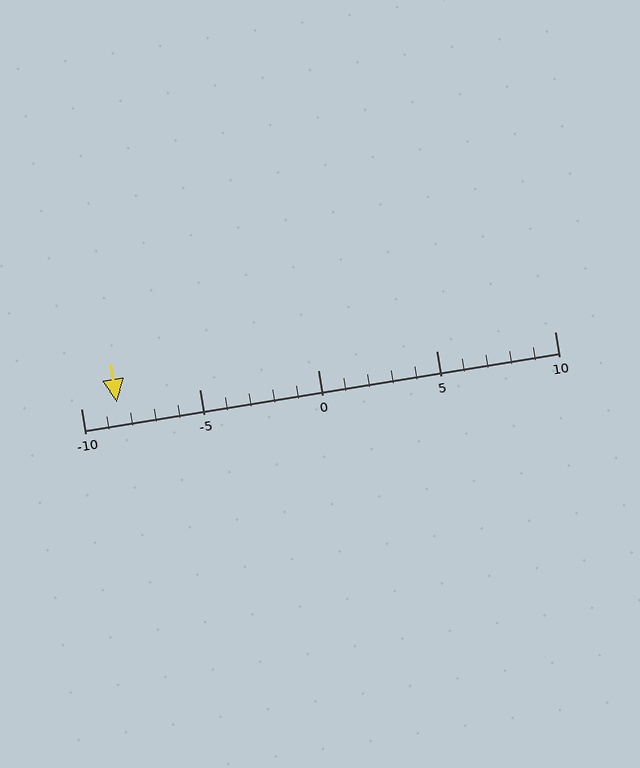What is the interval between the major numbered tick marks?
The major tick marks are spaced 5 units apart.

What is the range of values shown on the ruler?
The ruler shows values from -10 to 10.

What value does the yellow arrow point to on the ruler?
The yellow arrow points to approximately -8.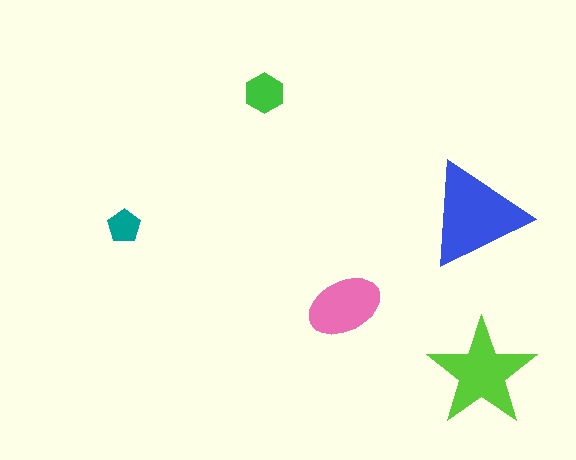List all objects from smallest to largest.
The teal pentagon, the green hexagon, the pink ellipse, the lime star, the blue triangle.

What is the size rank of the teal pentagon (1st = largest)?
5th.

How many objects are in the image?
There are 5 objects in the image.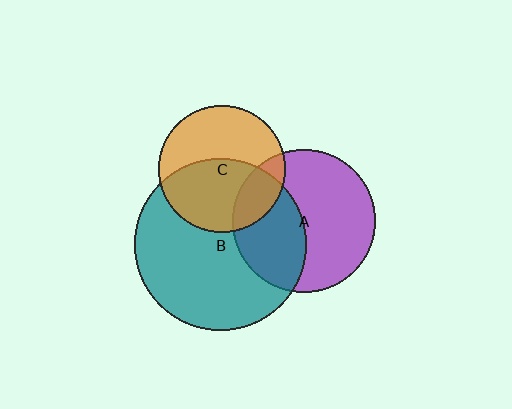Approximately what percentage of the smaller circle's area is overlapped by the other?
Approximately 40%.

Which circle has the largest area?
Circle B (teal).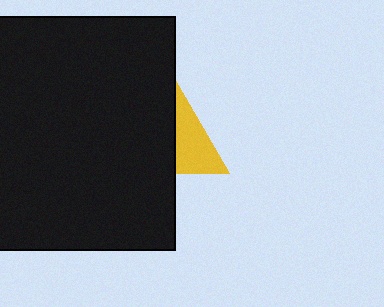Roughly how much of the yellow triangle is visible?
A small part of it is visible (roughly 38%).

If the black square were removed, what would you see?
You would see the complete yellow triangle.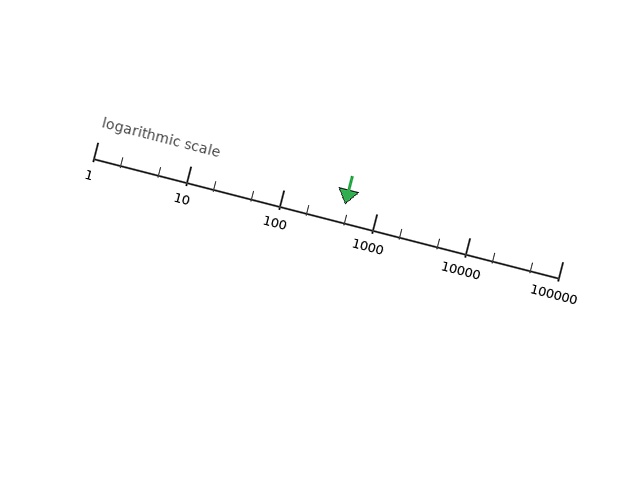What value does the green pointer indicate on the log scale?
The pointer indicates approximately 460.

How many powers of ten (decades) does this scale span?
The scale spans 5 decades, from 1 to 100000.